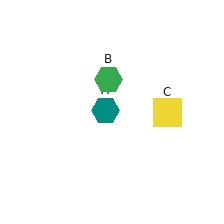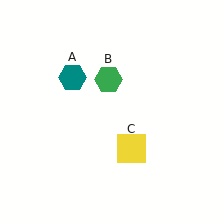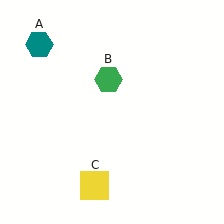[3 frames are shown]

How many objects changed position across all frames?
2 objects changed position: teal hexagon (object A), yellow square (object C).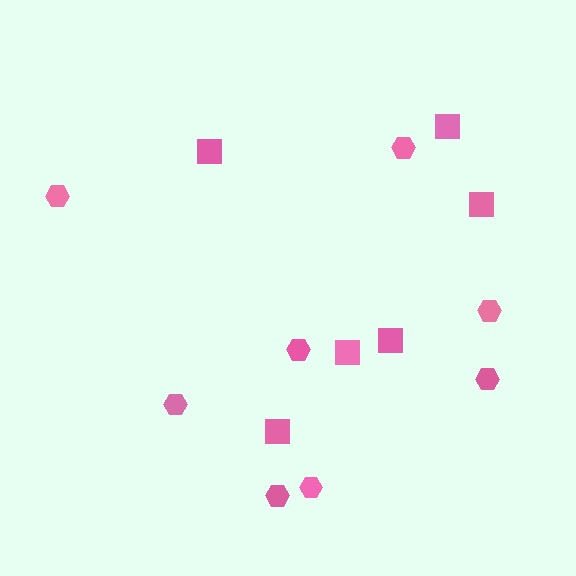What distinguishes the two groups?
There are 2 groups: one group of hexagons (8) and one group of squares (6).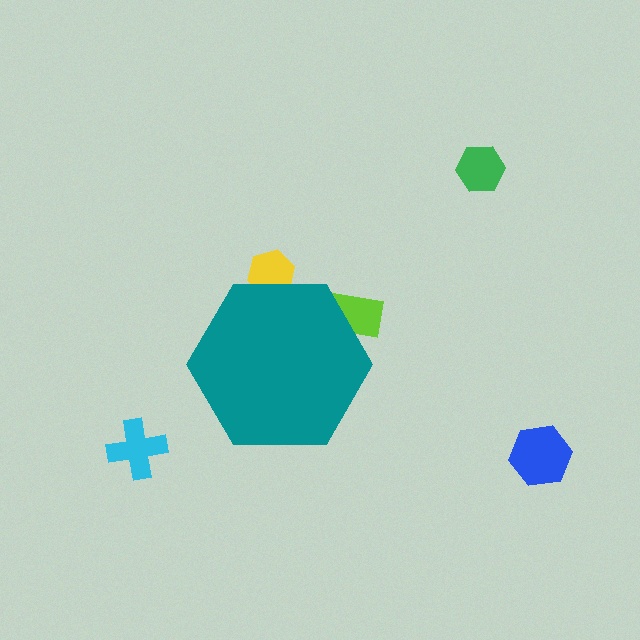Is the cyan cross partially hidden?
No, the cyan cross is fully visible.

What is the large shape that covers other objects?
A teal hexagon.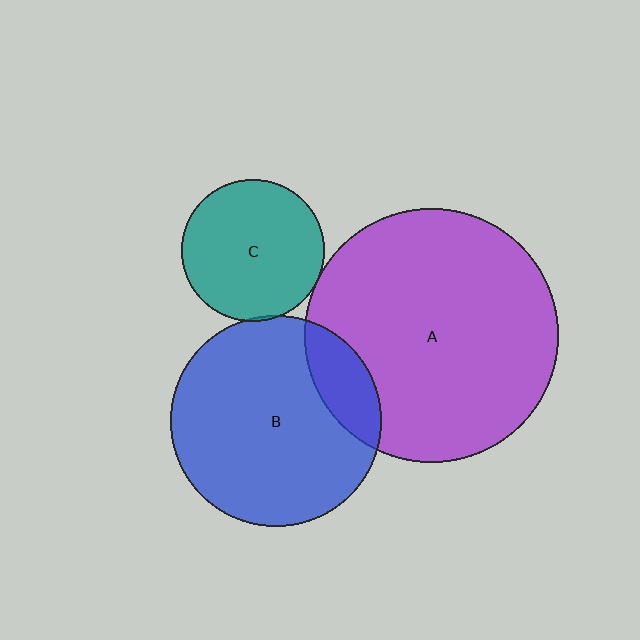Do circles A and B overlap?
Yes.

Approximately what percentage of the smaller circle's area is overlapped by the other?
Approximately 15%.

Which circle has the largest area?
Circle A (purple).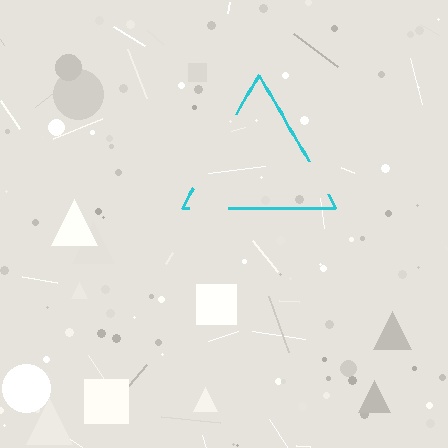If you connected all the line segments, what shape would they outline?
They would outline a triangle.